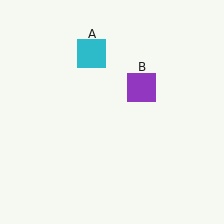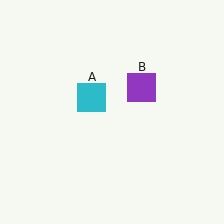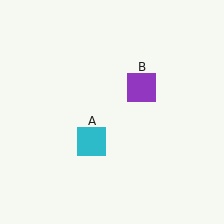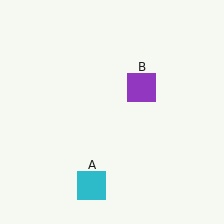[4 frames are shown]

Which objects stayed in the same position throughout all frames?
Purple square (object B) remained stationary.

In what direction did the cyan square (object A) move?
The cyan square (object A) moved down.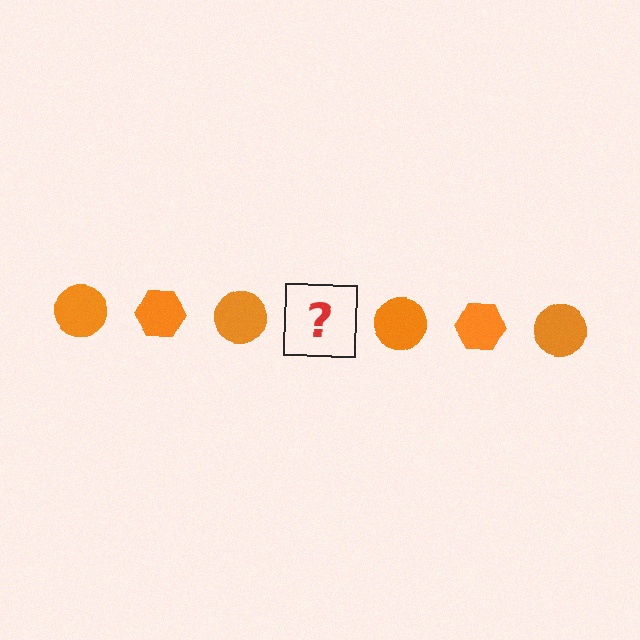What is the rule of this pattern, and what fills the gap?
The rule is that the pattern cycles through circle, hexagon shapes in orange. The gap should be filled with an orange hexagon.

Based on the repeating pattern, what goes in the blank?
The blank should be an orange hexagon.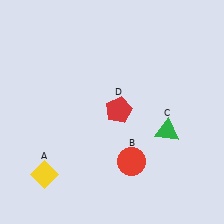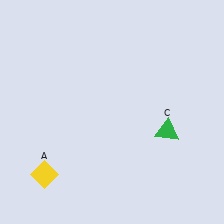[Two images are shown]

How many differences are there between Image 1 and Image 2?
There are 2 differences between the two images.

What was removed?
The red circle (B), the red pentagon (D) were removed in Image 2.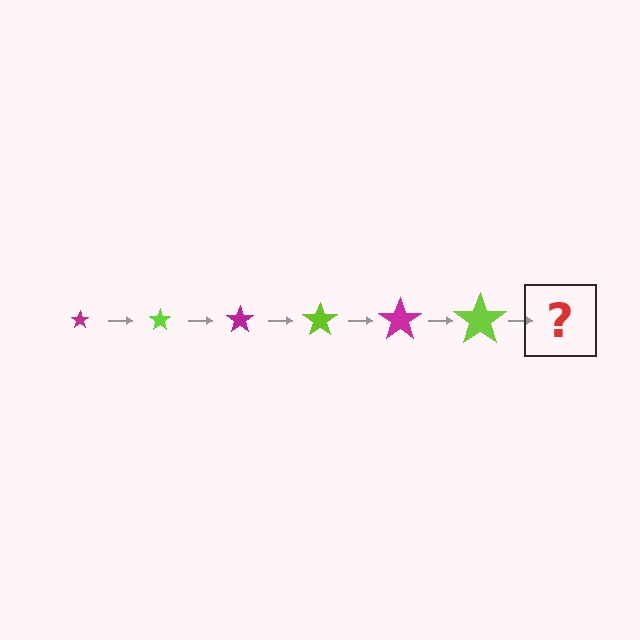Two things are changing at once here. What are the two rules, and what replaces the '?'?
The two rules are that the star grows larger each step and the color cycles through magenta and lime. The '?' should be a magenta star, larger than the previous one.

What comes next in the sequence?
The next element should be a magenta star, larger than the previous one.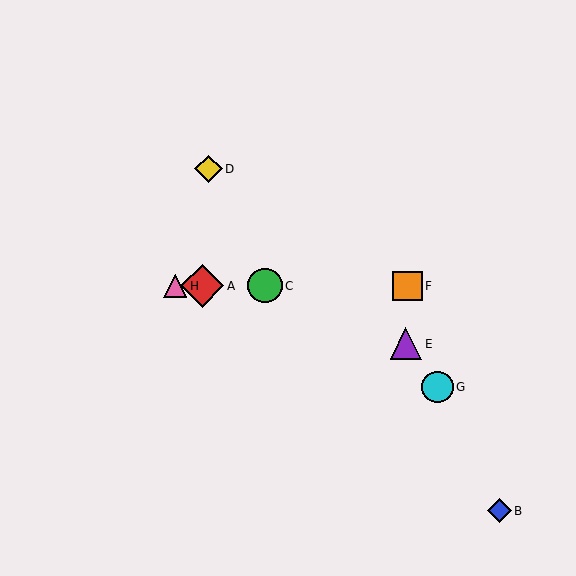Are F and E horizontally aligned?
No, F is at y≈286 and E is at y≈344.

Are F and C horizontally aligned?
Yes, both are at y≈286.